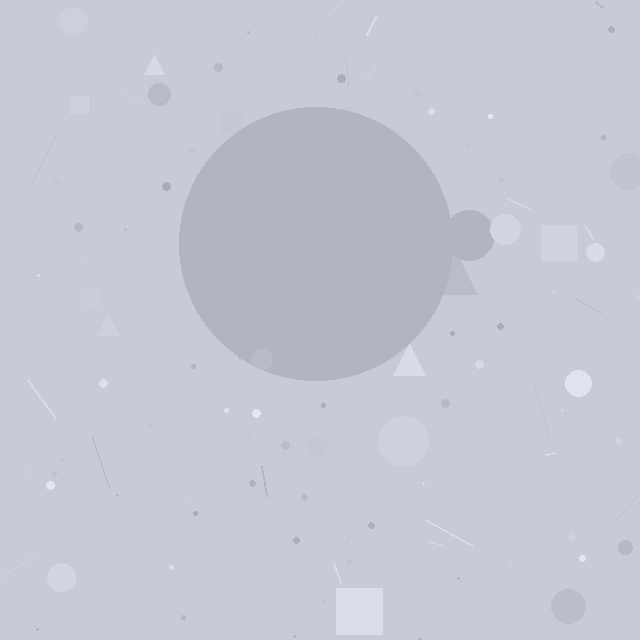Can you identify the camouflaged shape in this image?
The camouflaged shape is a circle.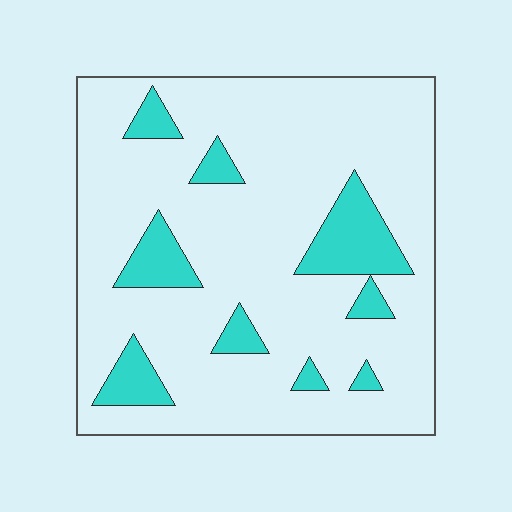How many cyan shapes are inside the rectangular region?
9.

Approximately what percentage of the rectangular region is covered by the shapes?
Approximately 15%.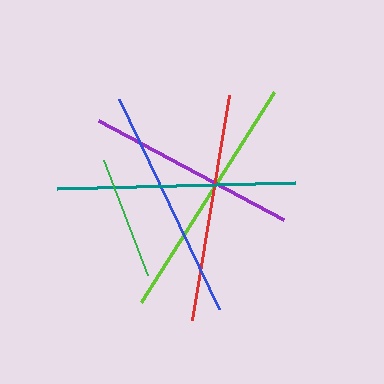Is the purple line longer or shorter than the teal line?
The teal line is longer than the purple line.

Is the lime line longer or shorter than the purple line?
The lime line is longer than the purple line.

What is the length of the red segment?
The red segment is approximately 228 pixels long.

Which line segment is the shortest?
The green line is the shortest at approximately 123 pixels.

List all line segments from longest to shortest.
From longest to shortest: lime, teal, blue, red, purple, green.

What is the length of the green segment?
The green segment is approximately 123 pixels long.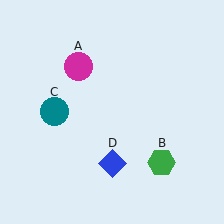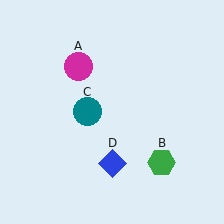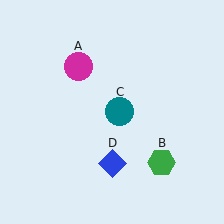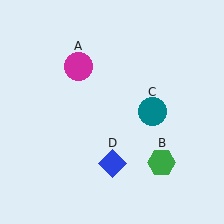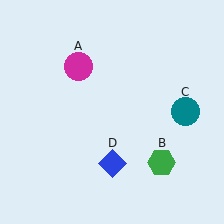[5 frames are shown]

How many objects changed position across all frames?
1 object changed position: teal circle (object C).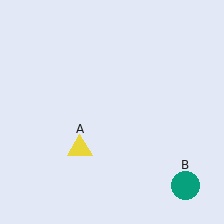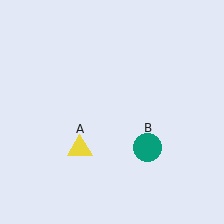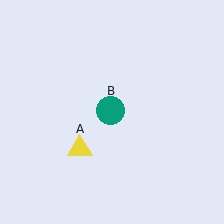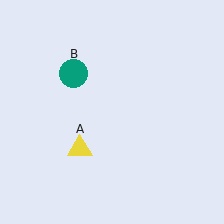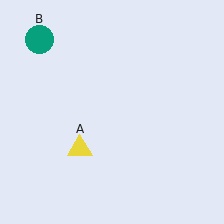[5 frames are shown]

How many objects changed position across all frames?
1 object changed position: teal circle (object B).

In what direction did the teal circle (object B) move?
The teal circle (object B) moved up and to the left.